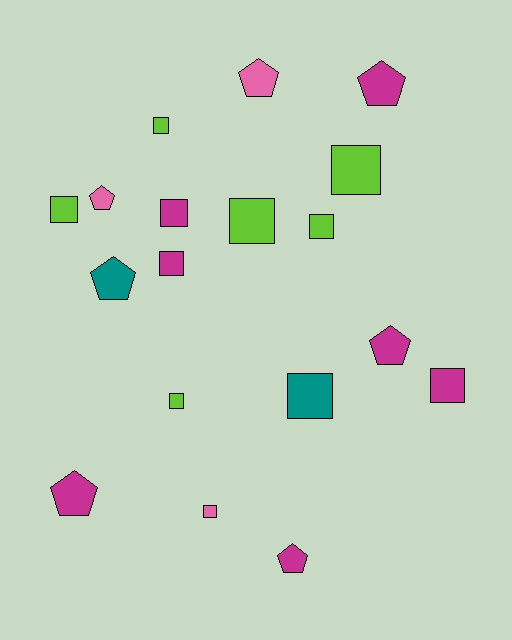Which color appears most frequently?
Magenta, with 7 objects.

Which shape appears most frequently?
Square, with 11 objects.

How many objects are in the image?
There are 18 objects.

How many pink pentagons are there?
There are 2 pink pentagons.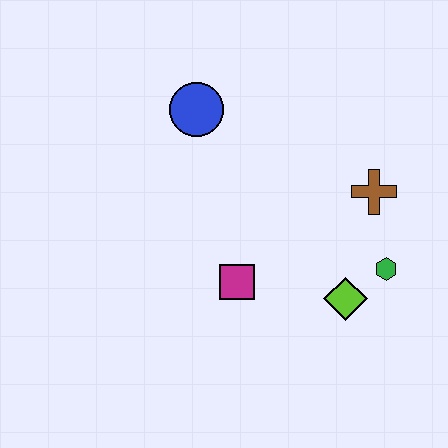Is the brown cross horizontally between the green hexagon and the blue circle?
Yes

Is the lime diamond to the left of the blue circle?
No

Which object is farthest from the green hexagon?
The blue circle is farthest from the green hexagon.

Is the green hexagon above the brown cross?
No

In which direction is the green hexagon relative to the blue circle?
The green hexagon is to the right of the blue circle.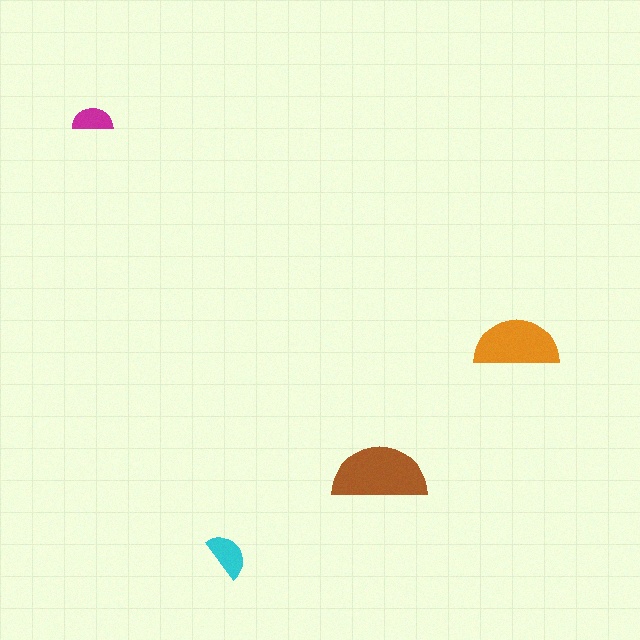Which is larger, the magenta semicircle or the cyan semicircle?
The cyan one.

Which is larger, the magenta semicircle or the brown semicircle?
The brown one.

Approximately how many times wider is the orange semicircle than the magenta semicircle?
About 2 times wider.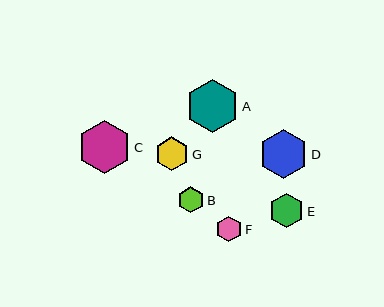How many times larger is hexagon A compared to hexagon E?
Hexagon A is approximately 1.5 times the size of hexagon E.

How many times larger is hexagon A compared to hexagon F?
Hexagon A is approximately 2.1 times the size of hexagon F.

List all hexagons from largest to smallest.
From largest to smallest: A, C, D, E, G, B, F.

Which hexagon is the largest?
Hexagon A is the largest with a size of approximately 53 pixels.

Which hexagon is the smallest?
Hexagon F is the smallest with a size of approximately 26 pixels.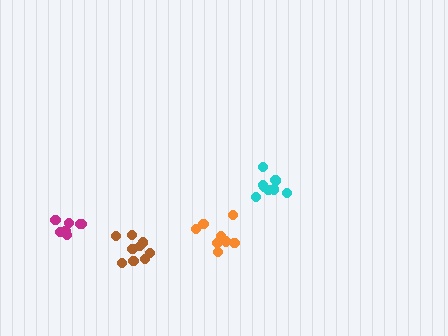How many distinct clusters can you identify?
There are 4 distinct clusters.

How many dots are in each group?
Group 1: 9 dots, Group 2: 10 dots, Group 3: 8 dots, Group 4: 7 dots (34 total).